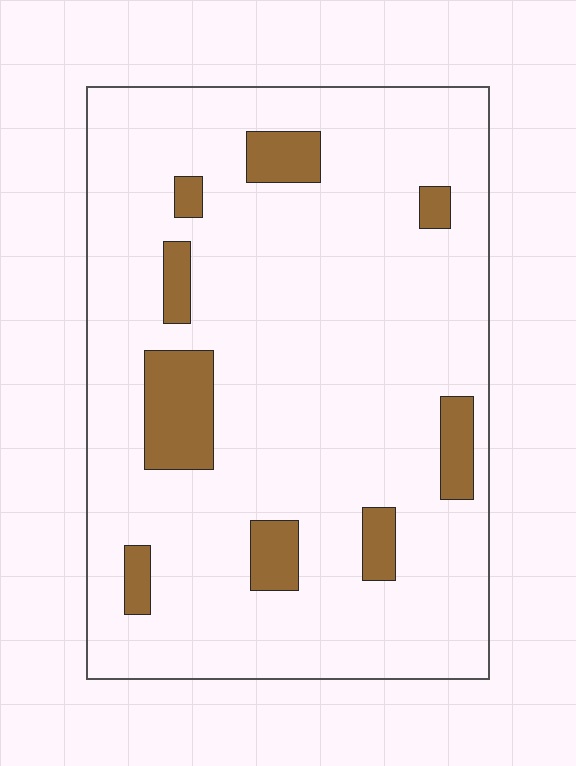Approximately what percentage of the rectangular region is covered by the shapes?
Approximately 10%.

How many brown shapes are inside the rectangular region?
9.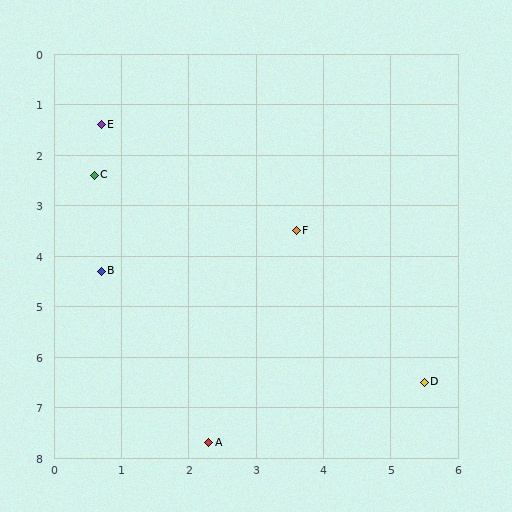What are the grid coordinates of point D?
Point D is at approximately (5.5, 6.5).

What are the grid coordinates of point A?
Point A is at approximately (2.3, 7.7).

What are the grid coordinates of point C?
Point C is at approximately (0.6, 2.4).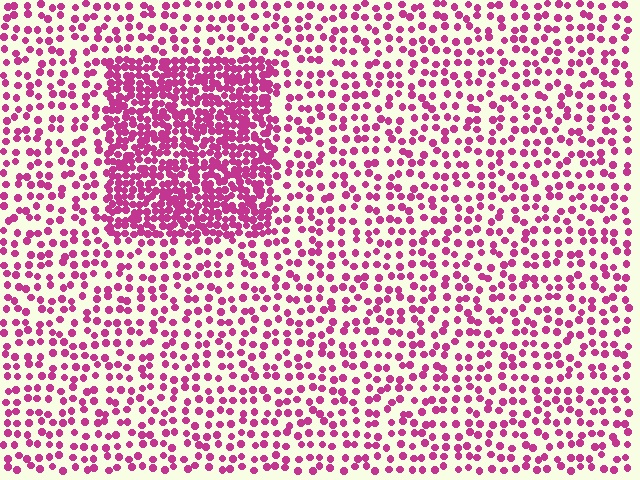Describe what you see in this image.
The image contains small magenta elements arranged at two different densities. A rectangle-shaped region is visible where the elements are more densely packed than the surrounding area.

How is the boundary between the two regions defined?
The boundary is defined by a change in element density (approximately 2.5x ratio). All elements are the same color, size, and shape.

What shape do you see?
I see a rectangle.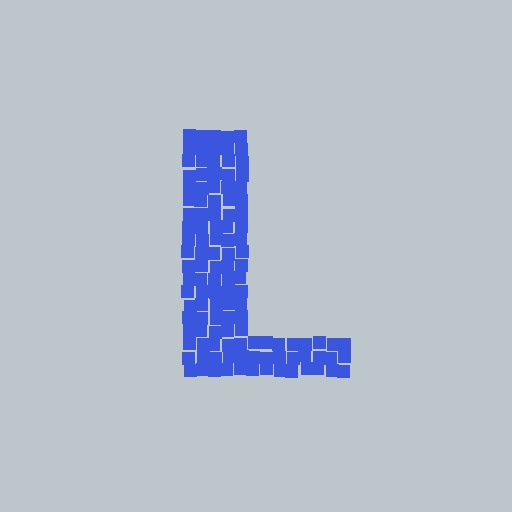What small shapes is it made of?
It is made of small squares.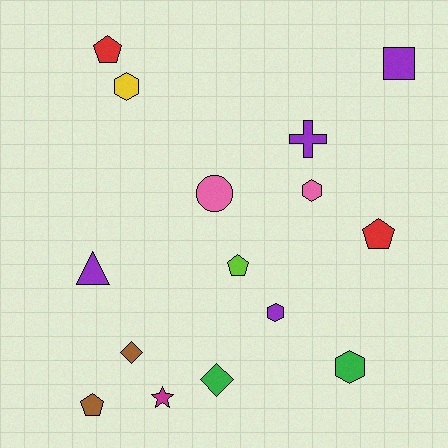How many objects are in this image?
There are 15 objects.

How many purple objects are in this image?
There are 4 purple objects.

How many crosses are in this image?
There is 1 cross.